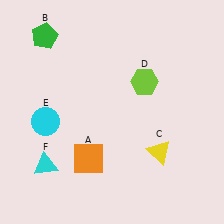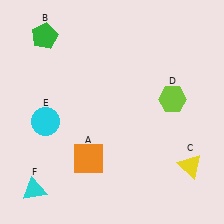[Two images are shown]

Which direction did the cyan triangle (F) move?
The cyan triangle (F) moved down.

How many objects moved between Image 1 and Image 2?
3 objects moved between the two images.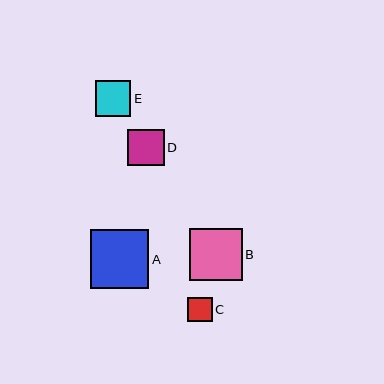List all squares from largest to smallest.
From largest to smallest: A, B, D, E, C.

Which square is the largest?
Square A is the largest with a size of approximately 59 pixels.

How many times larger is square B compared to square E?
Square B is approximately 1.5 times the size of square E.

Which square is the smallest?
Square C is the smallest with a size of approximately 24 pixels.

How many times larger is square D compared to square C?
Square D is approximately 1.5 times the size of square C.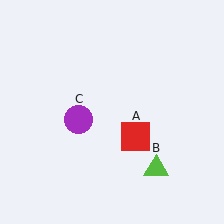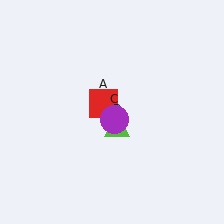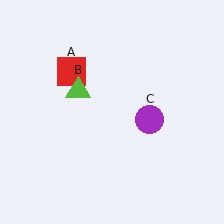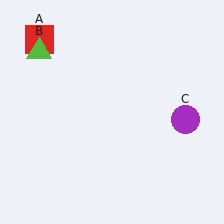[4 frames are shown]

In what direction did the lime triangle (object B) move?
The lime triangle (object B) moved up and to the left.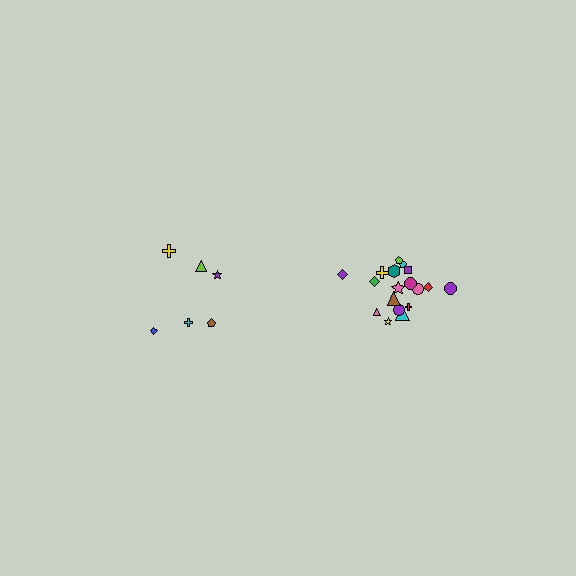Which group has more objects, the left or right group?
The right group.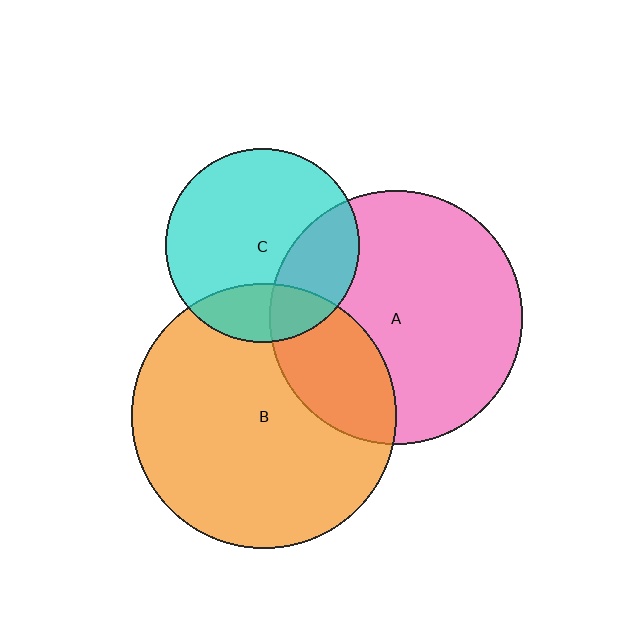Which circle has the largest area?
Circle B (orange).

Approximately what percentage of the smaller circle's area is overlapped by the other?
Approximately 25%.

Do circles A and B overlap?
Yes.